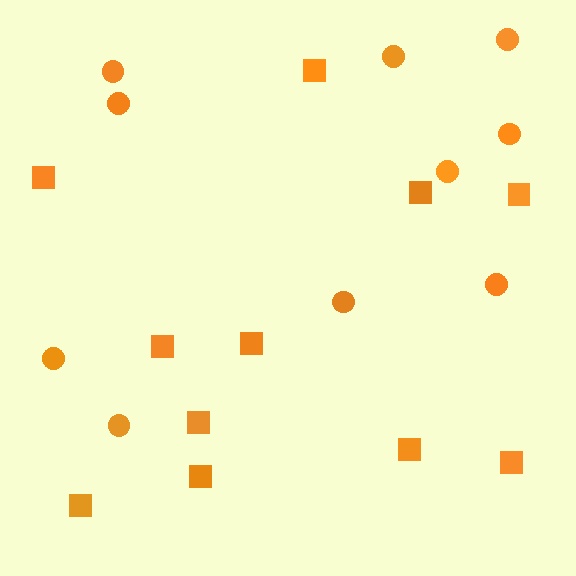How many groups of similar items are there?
There are 2 groups: one group of squares (11) and one group of circles (10).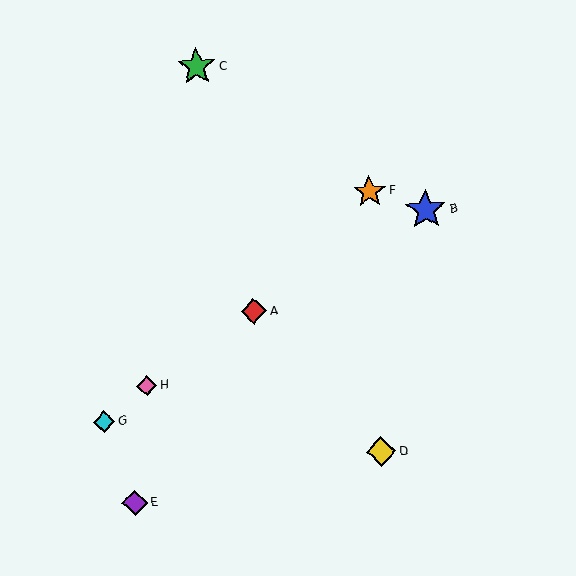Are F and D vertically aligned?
Yes, both are at x≈370.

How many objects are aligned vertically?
2 objects (D, F) are aligned vertically.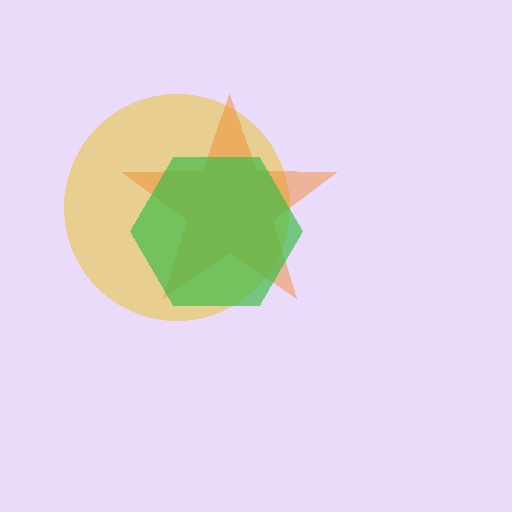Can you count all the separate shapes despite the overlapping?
Yes, there are 3 separate shapes.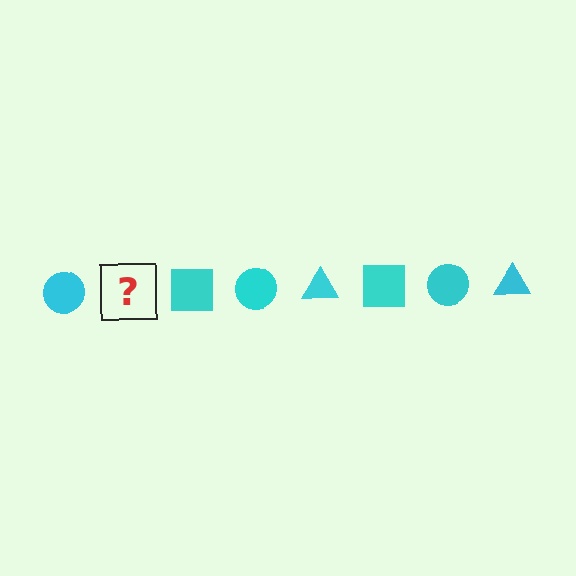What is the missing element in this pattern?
The missing element is a cyan triangle.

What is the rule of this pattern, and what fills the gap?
The rule is that the pattern cycles through circle, triangle, square shapes in cyan. The gap should be filled with a cyan triangle.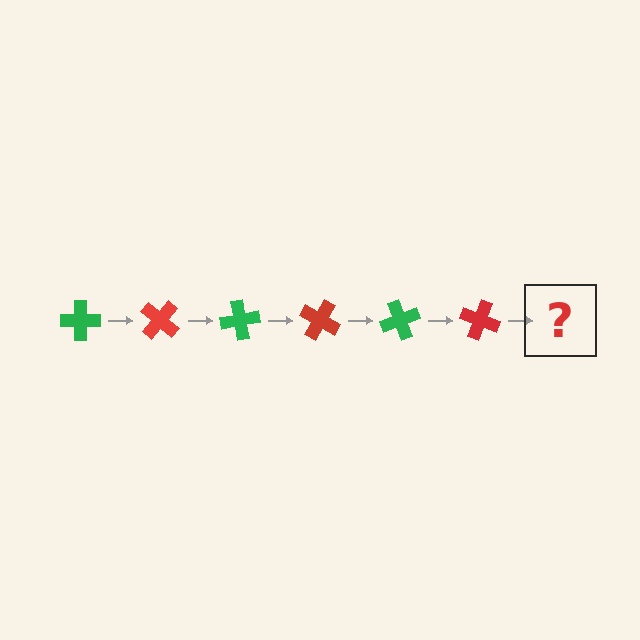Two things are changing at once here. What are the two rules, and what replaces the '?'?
The two rules are that it rotates 40 degrees each step and the color cycles through green and red. The '?' should be a green cross, rotated 240 degrees from the start.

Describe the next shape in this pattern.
It should be a green cross, rotated 240 degrees from the start.